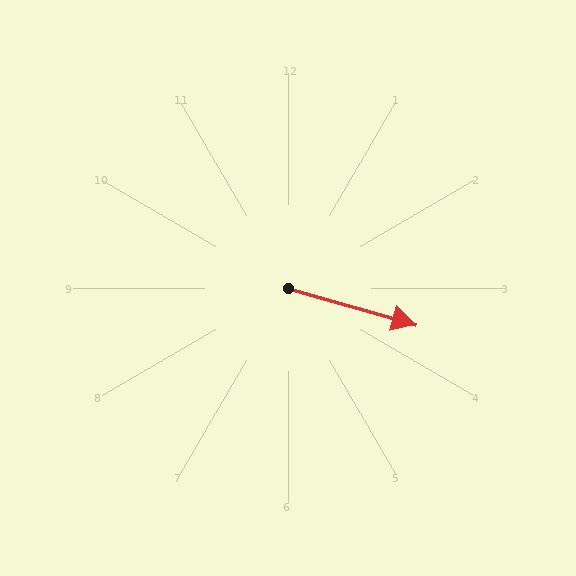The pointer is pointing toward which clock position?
Roughly 4 o'clock.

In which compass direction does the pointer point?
East.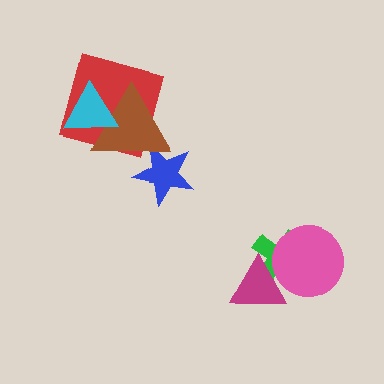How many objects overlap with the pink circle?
2 objects overlap with the pink circle.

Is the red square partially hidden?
Yes, it is partially covered by another shape.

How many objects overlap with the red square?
2 objects overlap with the red square.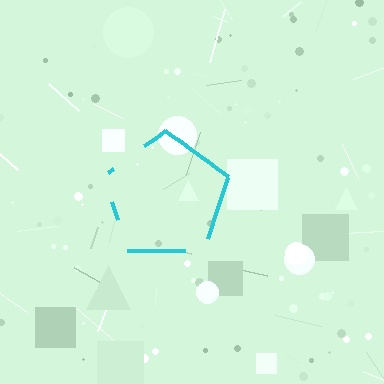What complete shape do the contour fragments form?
The contour fragments form a pentagon.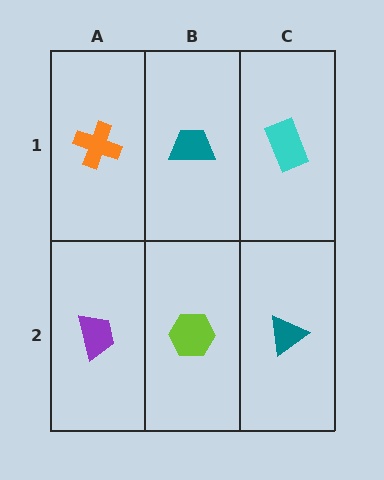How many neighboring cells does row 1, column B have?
3.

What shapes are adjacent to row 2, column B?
A teal trapezoid (row 1, column B), a purple trapezoid (row 2, column A), a teal triangle (row 2, column C).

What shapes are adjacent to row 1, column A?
A purple trapezoid (row 2, column A), a teal trapezoid (row 1, column B).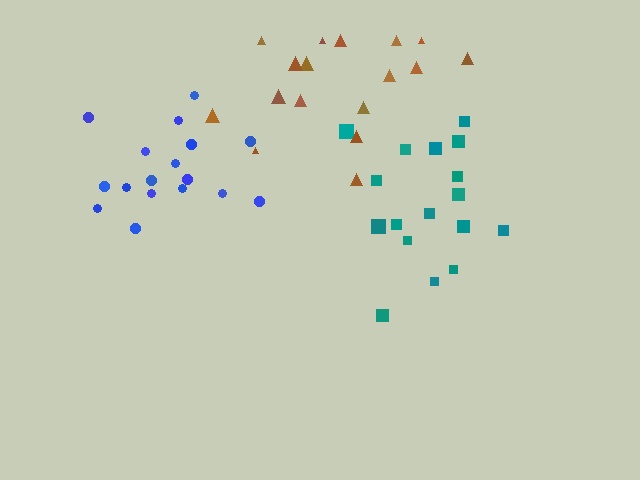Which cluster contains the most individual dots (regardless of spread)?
Teal (18).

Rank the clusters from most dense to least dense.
blue, brown, teal.